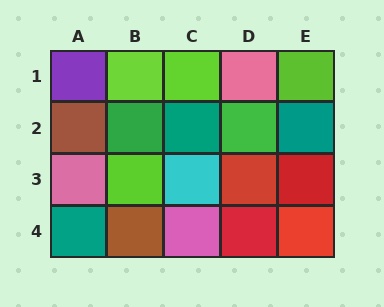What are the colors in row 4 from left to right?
Teal, brown, pink, red, red.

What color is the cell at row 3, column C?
Cyan.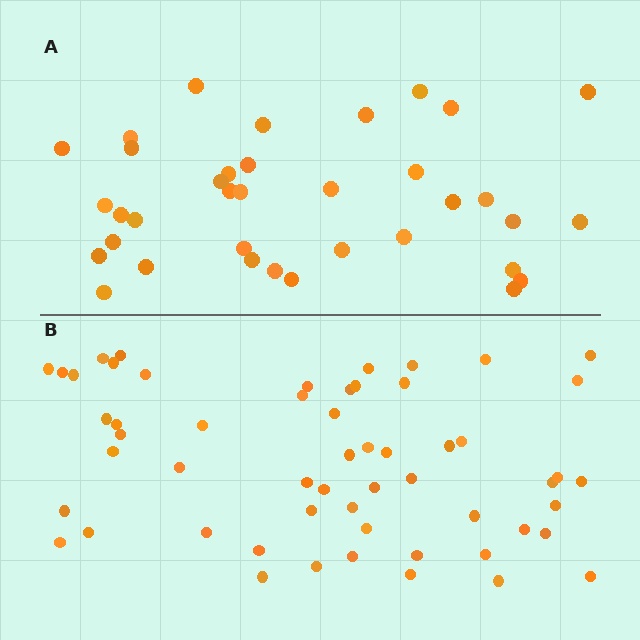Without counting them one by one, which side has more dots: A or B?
Region B (the bottom region) has more dots.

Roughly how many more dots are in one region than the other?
Region B has approximately 20 more dots than region A.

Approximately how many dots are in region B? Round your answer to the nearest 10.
About 60 dots. (The exact count is 56, which rounds to 60.)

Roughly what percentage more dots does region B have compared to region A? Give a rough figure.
About 55% more.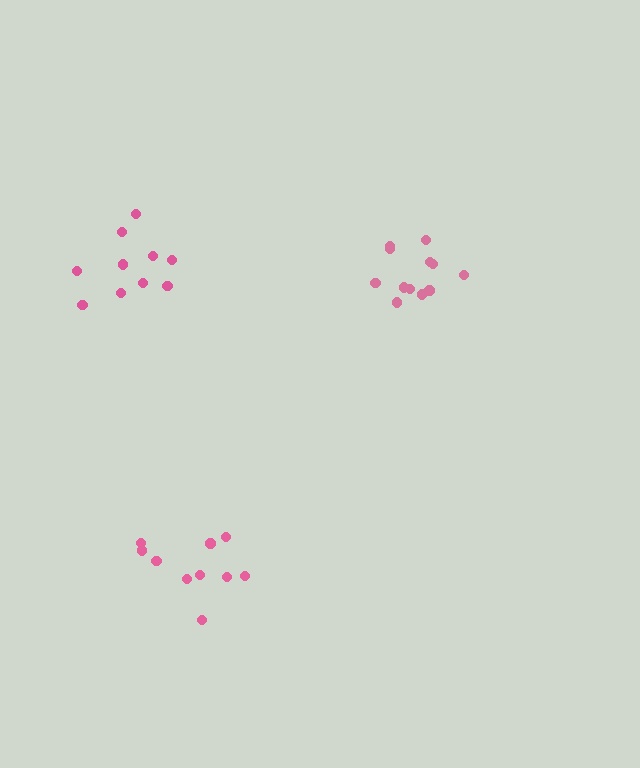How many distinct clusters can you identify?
There are 3 distinct clusters.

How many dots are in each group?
Group 1: 12 dots, Group 2: 10 dots, Group 3: 11 dots (33 total).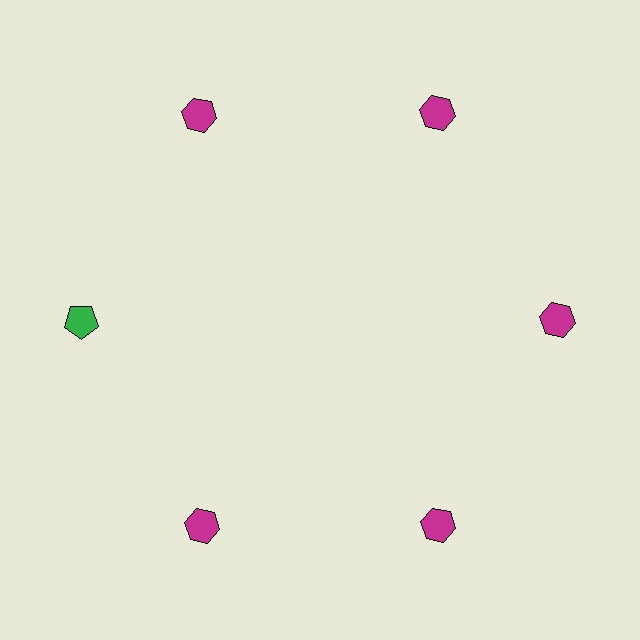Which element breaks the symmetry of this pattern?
The green pentagon at roughly the 9 o'clock position breaks the symmetry. All other shapes are magenta hexagons.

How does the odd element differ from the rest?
It differs in both color (green instead of magenta) and shape (pentagon instead of hexagon).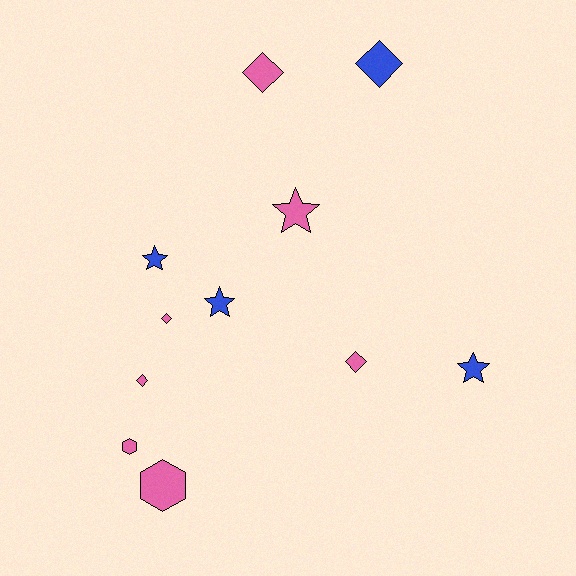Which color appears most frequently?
Pink, with 7 objects.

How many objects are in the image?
There are 11 objects.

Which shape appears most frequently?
Diamond, with 5 objects.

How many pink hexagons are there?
There are 2 pink hexagons.